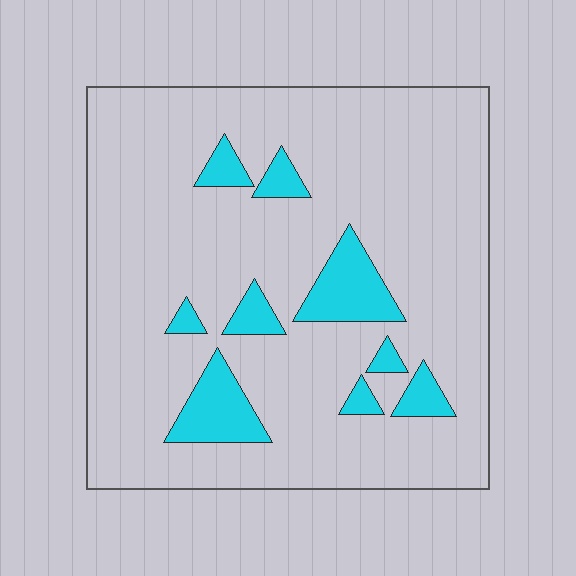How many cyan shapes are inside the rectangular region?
9.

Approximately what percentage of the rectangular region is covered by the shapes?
Approximately 15%.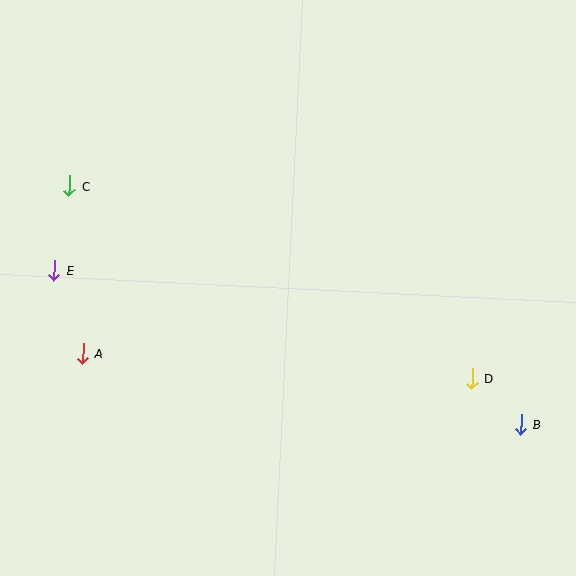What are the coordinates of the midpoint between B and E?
The midpoint between B and E is at (288, 347).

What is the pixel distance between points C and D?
The distance between C and D is 446 pixels.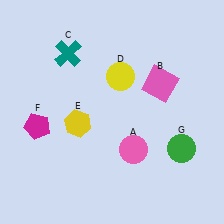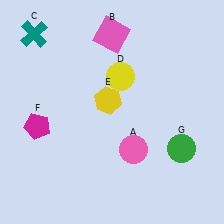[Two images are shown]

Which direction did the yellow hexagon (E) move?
The yellow hexagon (E) moved right.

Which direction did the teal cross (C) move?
The teal cross (C) moved left.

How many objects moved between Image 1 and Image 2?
3 objects moved between the two images.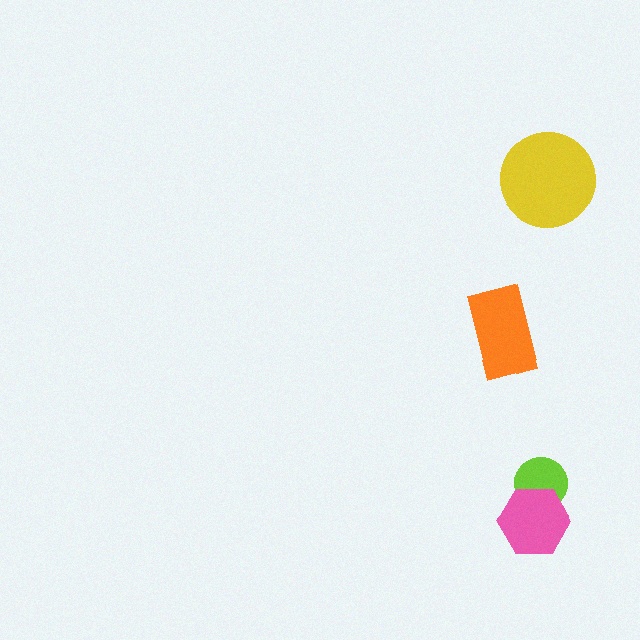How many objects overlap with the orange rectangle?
0 objects overlap with the orange rectangle.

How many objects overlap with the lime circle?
1 object overlaps with the lime circle.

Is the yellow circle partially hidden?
No, no other shape covers it.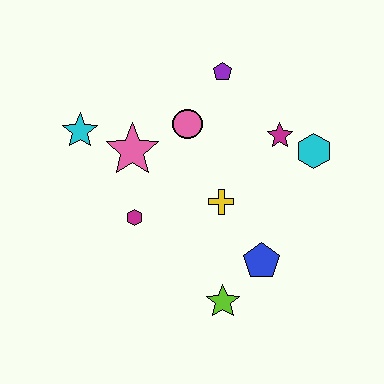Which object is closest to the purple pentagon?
The pink circle is closest to the purple pentagon.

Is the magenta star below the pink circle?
Yes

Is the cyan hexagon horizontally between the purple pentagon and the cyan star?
No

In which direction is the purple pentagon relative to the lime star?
The purple pentagon is above the lime star.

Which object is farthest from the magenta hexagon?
The cyan hexagon is farthest from the magenta hexagon.